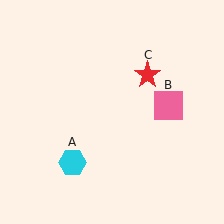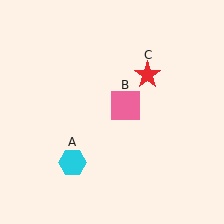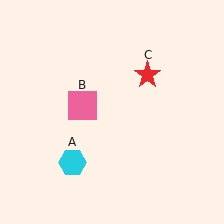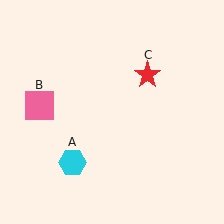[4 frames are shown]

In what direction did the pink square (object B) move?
The pink square (object B) moved left.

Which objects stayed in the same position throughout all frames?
Cyan hexagon (object A) and red star (object C) remained stationary.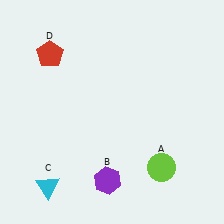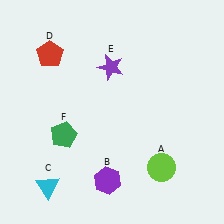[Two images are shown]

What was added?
A purple star (E), a green pentagon (F) were added in Image 2.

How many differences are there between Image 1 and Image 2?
There are 2 differences between the two images.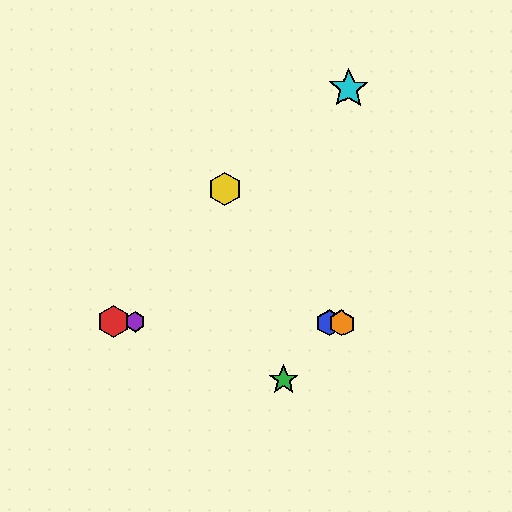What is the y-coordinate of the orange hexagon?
The orange hexagon is at y≈323.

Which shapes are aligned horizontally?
The red hexagon, the blue hexagon, the purple hexagon, the orange hexagon are aligned horizontally.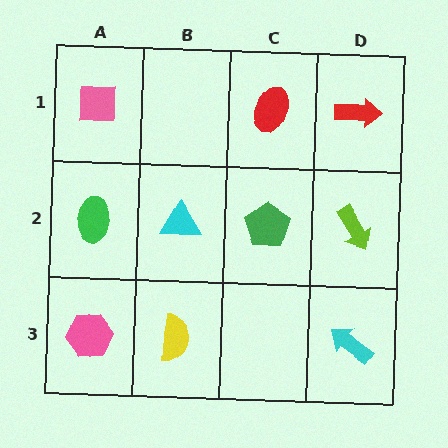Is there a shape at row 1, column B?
No, that cell is empty.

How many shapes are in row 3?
3 shapes.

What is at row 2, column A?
A green ellipse.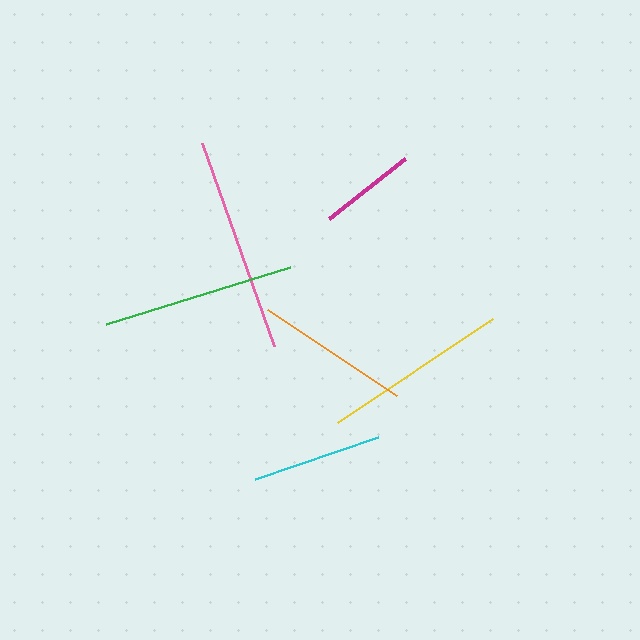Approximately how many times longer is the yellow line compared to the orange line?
The yellow line is approximately 1.2 times the length of the orange line.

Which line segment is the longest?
The pink line is the longest at approximately 215 pixels.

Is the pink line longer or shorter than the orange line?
The pink line is longer than the orange line.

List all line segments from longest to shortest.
From longest to shortest: pink, green, yellow, orange, cyan, magenta.